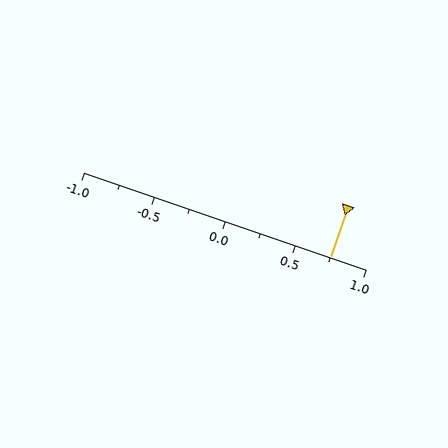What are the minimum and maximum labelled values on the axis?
The axis runs from -1.0 to 1.0.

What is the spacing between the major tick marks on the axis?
The major ticks are spaced 0.5 apart.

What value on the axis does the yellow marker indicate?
The marker indicates approximately 0.75.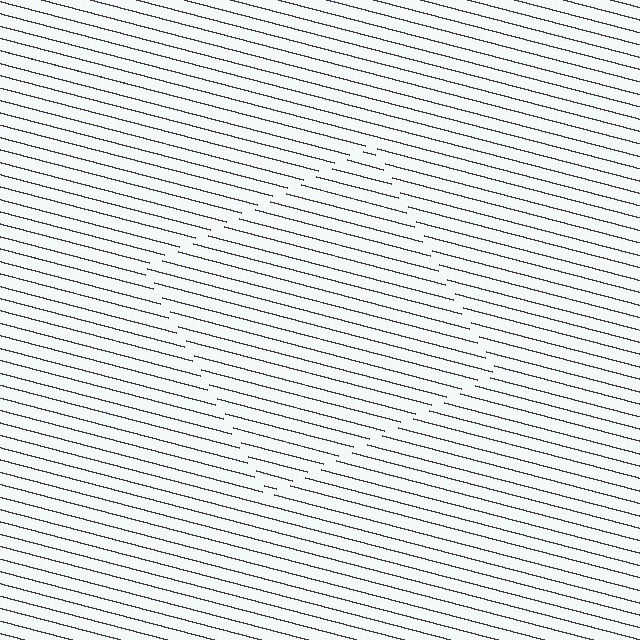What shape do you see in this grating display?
An illusory square. The interior of the shape contains the same grating, shifted by half a period — the contour is defined by the phase discontinuity where line-ends from the inner and outer gratings abut.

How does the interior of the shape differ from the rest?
The interior of the shape contains the same grating, shifted by half a period — the contour is defined by the phase discontinuity where line-ends from the inner and outer gratings abut.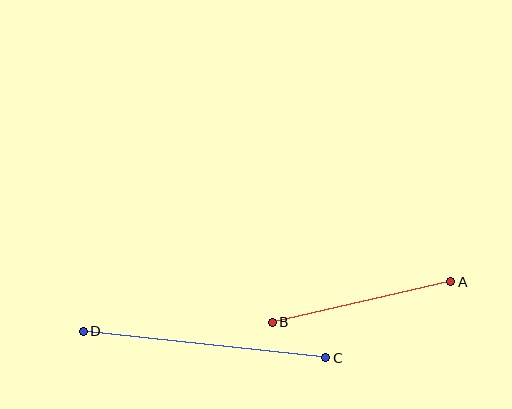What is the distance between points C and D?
The distance is approximately 244 pixels.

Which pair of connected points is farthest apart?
Points C and D are farthest apart.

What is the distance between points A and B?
The distance is approximately 183 pixels.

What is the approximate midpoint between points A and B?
The midpoint is at approximately (361, 302) pixels.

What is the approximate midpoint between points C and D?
The midpoint is at approximately (204, 345) pixels.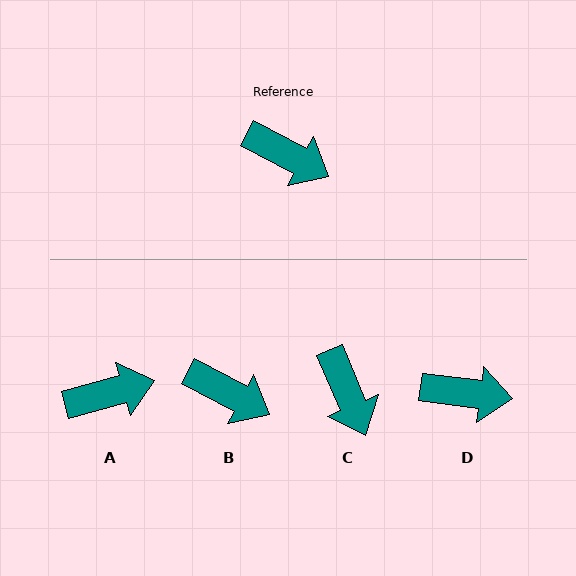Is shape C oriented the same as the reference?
No, it is off by about 39 degrees.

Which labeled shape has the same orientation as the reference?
B.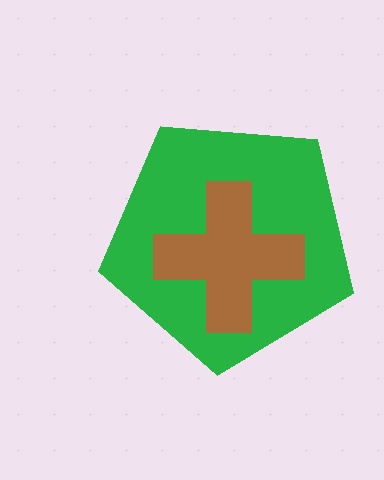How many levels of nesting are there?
2.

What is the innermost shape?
The brown cross.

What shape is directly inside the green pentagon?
The brown cross.